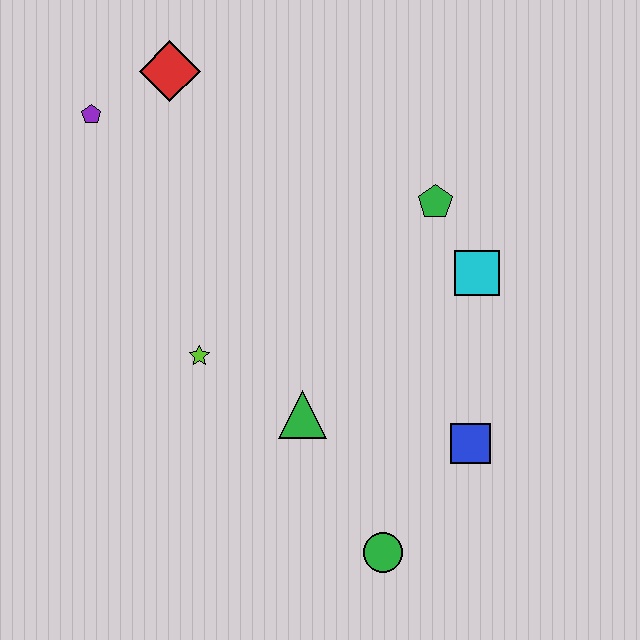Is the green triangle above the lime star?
No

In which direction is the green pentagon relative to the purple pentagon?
The green pentagon is to the right of the purple pentagon.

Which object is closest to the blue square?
The green circle is closest to the blue square.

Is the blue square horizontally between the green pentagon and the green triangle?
No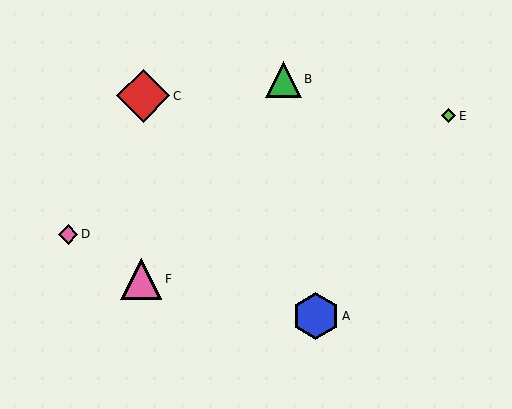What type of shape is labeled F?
Shape F is a pink triangle.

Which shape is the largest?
The red diamond (labeled C) is the largest.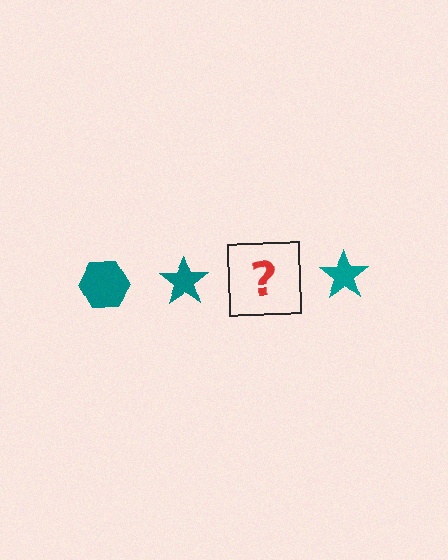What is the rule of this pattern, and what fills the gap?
The rule is that the pattern cycles through hexagon, star shapes in teal. The gap should be filled with a teal hexagon.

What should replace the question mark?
The question mark should be replaced with a teal hexagon.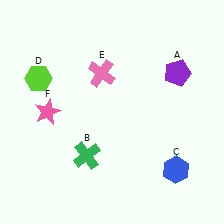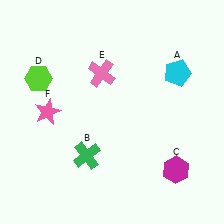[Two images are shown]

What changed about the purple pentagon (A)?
In Image 1, A is purple. In Image 2, it changed to cyan.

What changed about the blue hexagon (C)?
In Image 1, C is blue. In Image 2, it changed to magenta.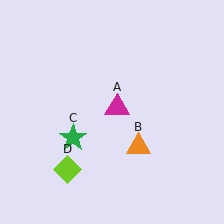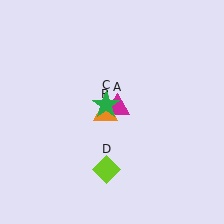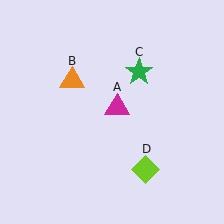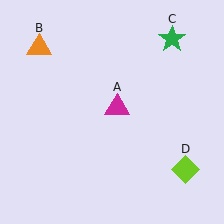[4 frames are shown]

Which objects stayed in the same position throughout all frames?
Magenta triangle (object A) remained stationary.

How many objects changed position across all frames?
3 objects changed position: orange triangle (object B), green star (object C), lime diamond (object D).